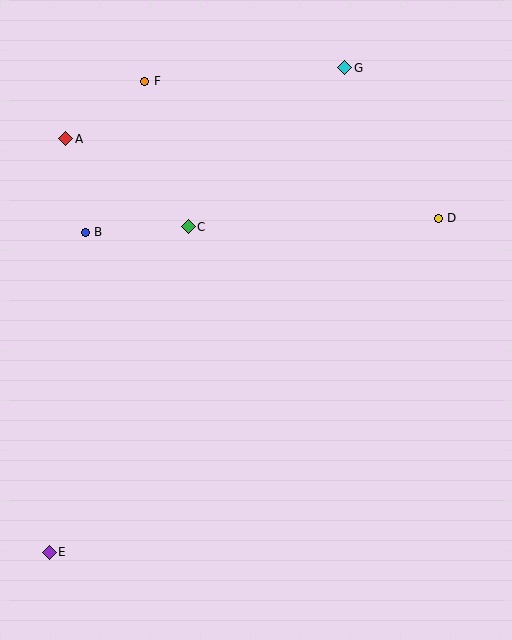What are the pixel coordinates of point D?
Point D is at (438, 218).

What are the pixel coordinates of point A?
Point A is at (66, 139).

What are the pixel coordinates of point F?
Point F is at (145, 81).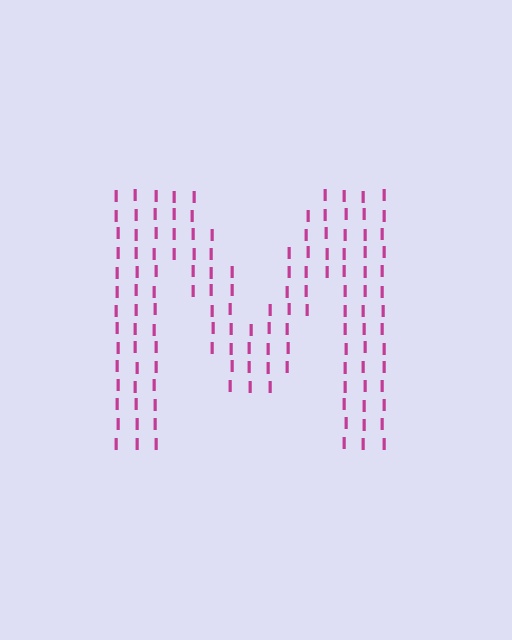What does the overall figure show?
The overall figure shows the letter M.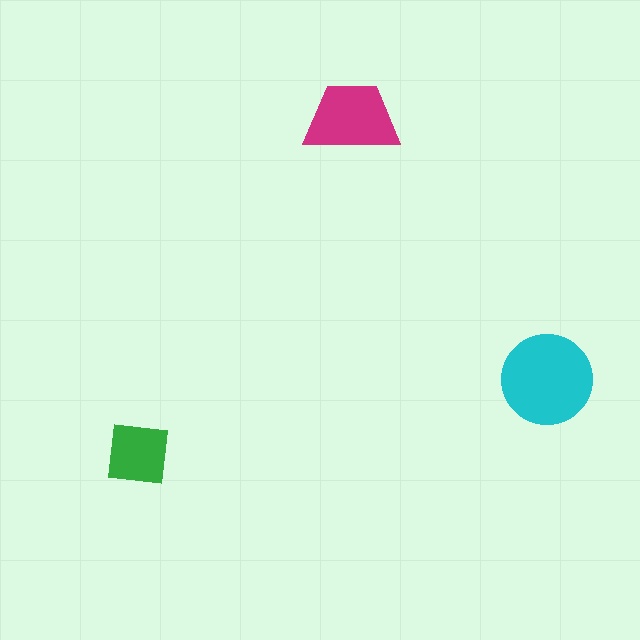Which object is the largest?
The cyan circle.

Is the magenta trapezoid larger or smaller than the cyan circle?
Smaller.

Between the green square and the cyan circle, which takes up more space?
The cyan circle.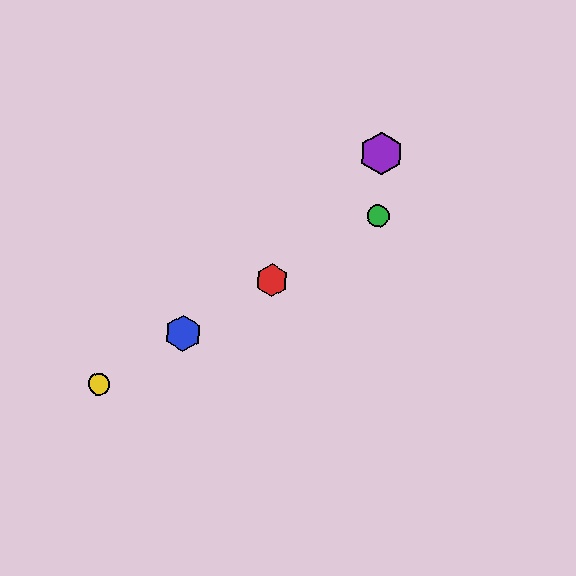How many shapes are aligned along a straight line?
4 shapes (the red hexagon, the blue hexagon, the green circle, the yellow circle) are aligned along a straight line.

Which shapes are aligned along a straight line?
The red hexagon, the blue hexagon, the green circle, the yellow circle are aligned along a straight line.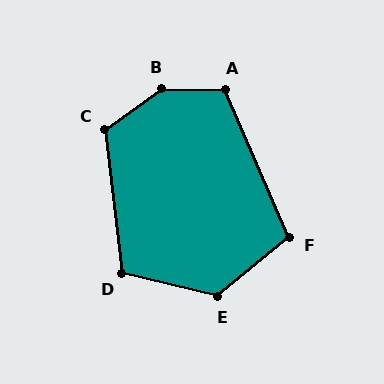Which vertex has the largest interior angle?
B, at approximately 144 degrees.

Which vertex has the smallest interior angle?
F, at approximately 106 degrees.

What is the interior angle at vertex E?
Approximately 127 degrees (obtuse).